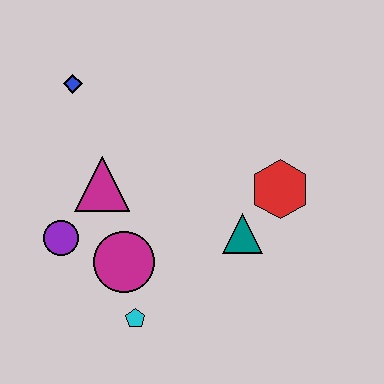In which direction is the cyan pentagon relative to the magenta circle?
The cyan pentagon is below the magenta circle.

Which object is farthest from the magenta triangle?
The red hexagon is farthest from the magenta triangle.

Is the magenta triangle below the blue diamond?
Yes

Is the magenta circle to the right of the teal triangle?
No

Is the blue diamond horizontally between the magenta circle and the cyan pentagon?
No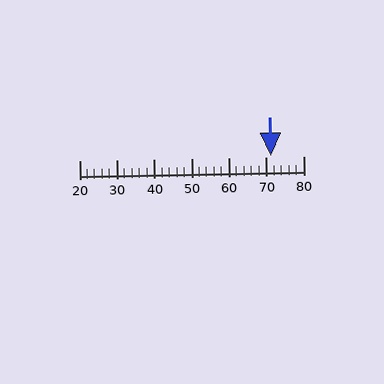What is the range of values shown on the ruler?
The ruler shows values from 20 to 80.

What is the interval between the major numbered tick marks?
The major tick marks are spaced 10 units apart.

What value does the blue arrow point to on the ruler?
The blue arrow points to approximately 71.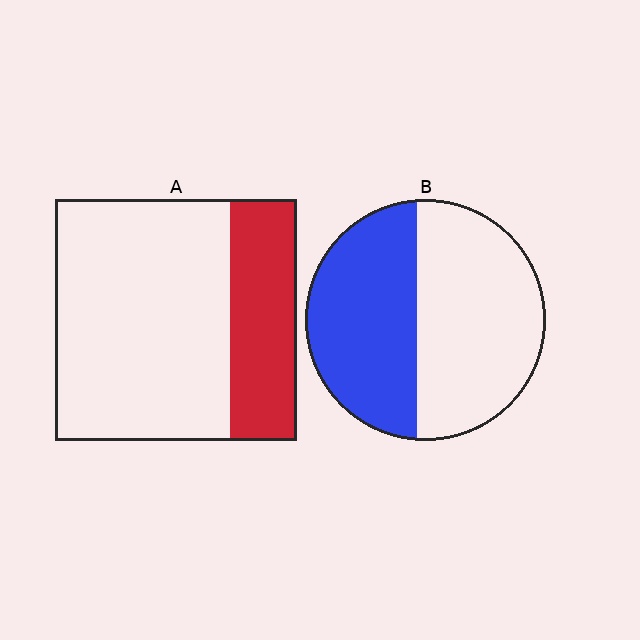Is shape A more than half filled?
No.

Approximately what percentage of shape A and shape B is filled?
A is approximately 30% and B is approximately 45%.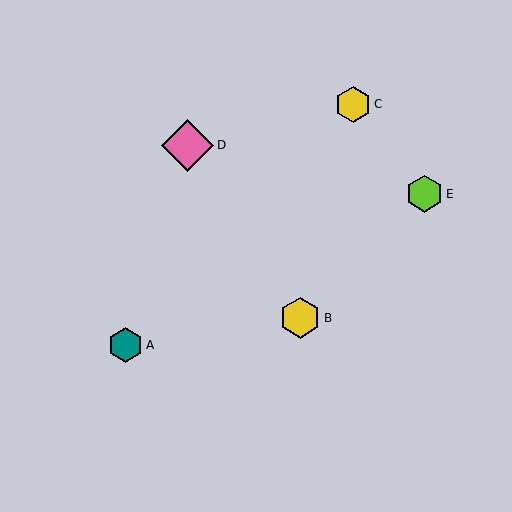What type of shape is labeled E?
Shape E is a lime hexagon.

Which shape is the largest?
The pink diamond (labeled D) is the largest.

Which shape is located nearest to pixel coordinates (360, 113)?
The yellow hexagon (labeled C) at (353, 104) is nearest to that location.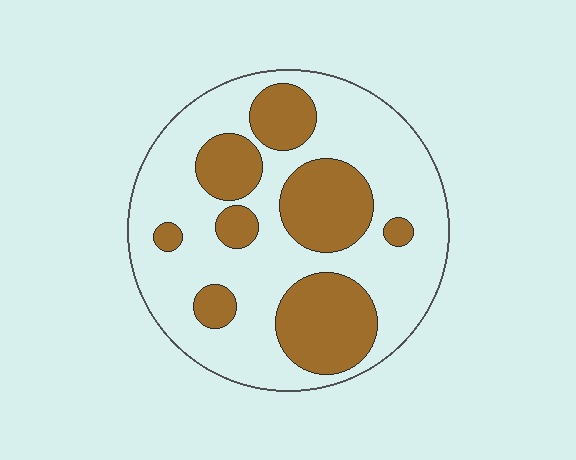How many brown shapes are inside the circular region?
8.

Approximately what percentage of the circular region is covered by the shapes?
Approximately 35%.